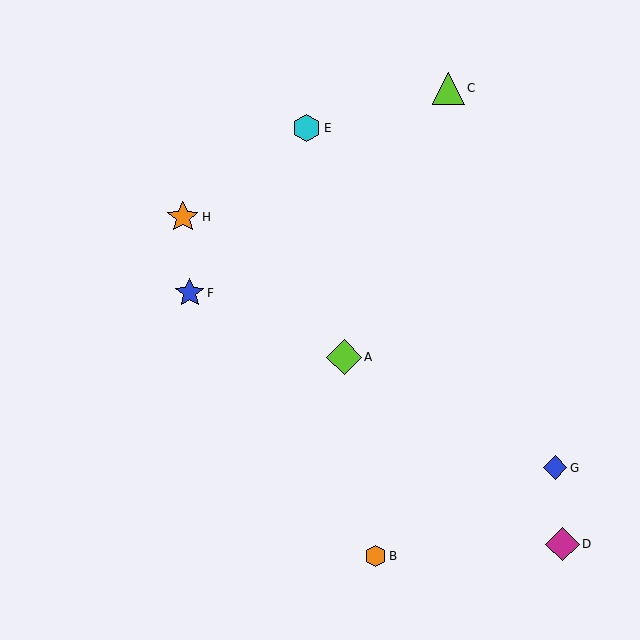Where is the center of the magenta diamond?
The center of the magenta diamond is at (563, 544).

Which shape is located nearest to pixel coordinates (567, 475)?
The blue diamond (labeled G) at (555, 468) is nearest to that location.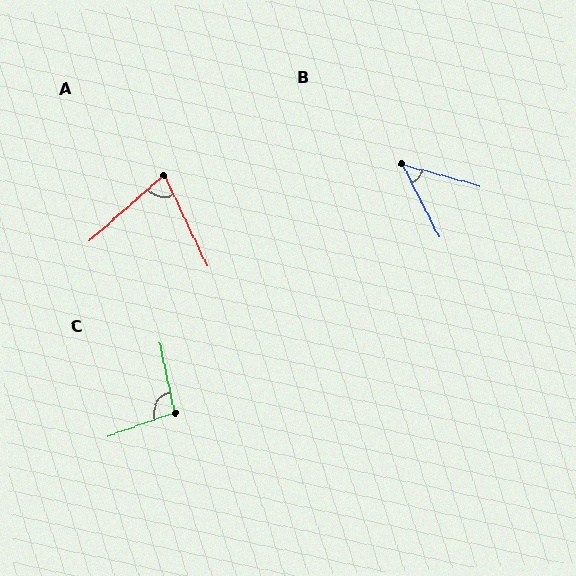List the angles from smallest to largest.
B (47°), A (74°), C (97°).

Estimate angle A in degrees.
Approximately 74 degrees.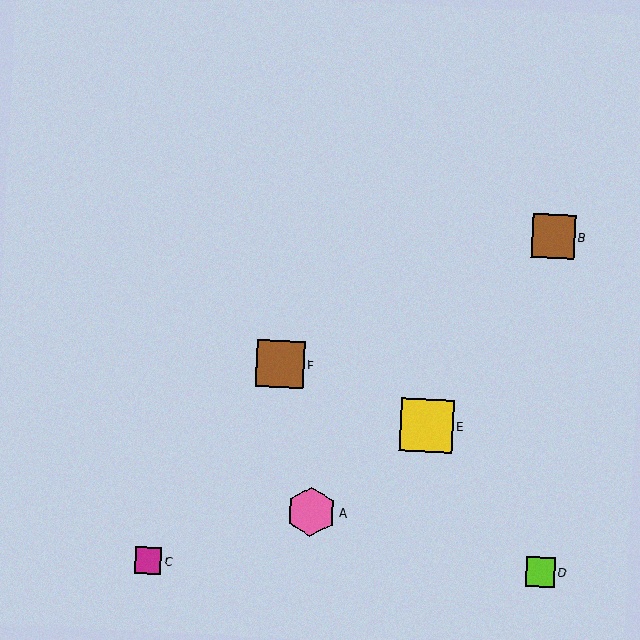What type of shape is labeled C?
Shape C is a magenta square.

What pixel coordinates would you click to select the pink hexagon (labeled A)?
Click at (311, 512) to select the pink hexagon A.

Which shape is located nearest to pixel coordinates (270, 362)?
The brown square (labeled F) at (280, 364) is nearest to that location.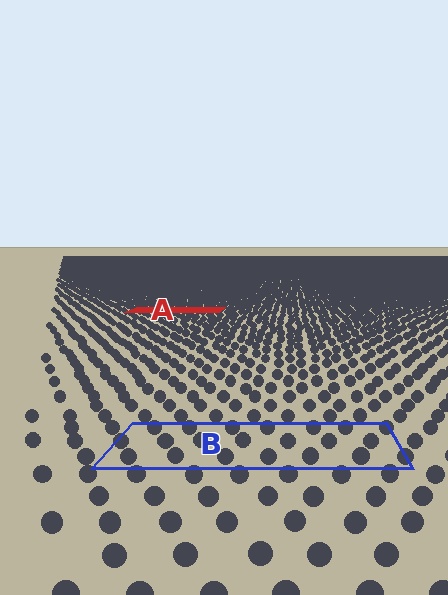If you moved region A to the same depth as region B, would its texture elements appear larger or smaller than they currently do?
They would appear larger. At a closer depth, the same texture elements are projected at a bigger on-screen size.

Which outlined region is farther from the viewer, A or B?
Region A is farther from the viewer — the texture elements inside it appear smaller and more densely packed.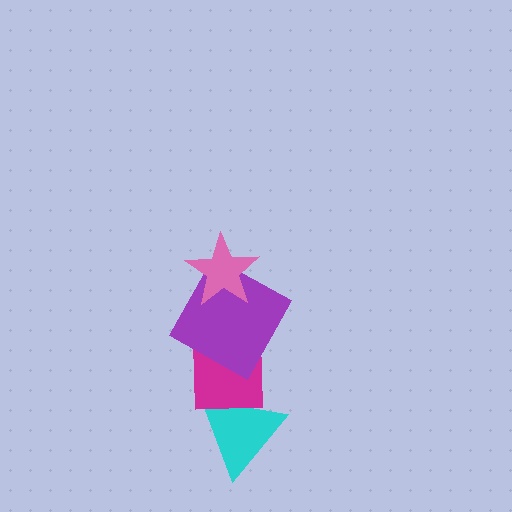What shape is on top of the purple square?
The pink star is on top of the purple square.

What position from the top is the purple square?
The purple square is 2nd from the top.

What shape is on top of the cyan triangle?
The magenta square is on top of the cyan triangle.